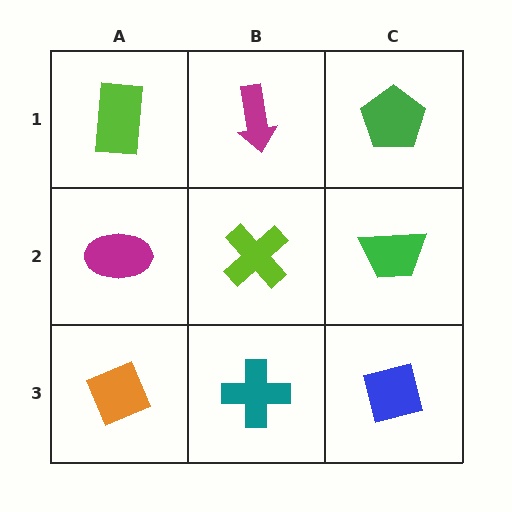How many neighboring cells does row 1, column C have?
2.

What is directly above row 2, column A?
A lime rectangle.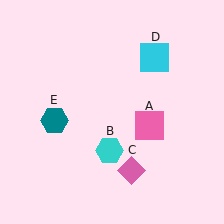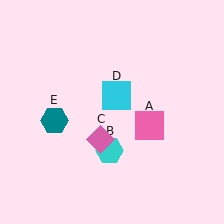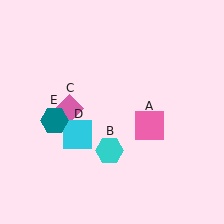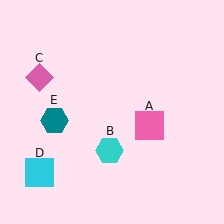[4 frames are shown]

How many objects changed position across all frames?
2 objects changed position: pink diamond (object C), cyan square (object D).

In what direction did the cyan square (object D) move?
The cyan square (object D) moved down and to the left.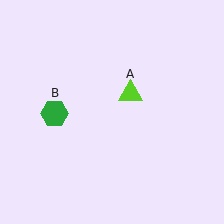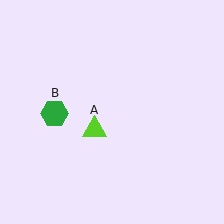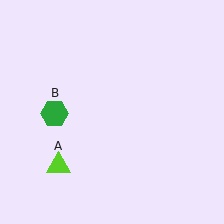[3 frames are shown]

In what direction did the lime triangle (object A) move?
The lime triangle (object A) moved down and to the left.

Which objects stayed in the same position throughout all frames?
Green hexagon (object B) remained stationary.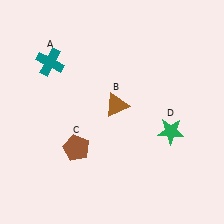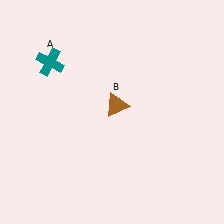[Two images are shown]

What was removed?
The green star (D), the brown pentagon (C) were removed in Image 2.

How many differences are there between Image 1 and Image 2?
There are 2 differences between the two images.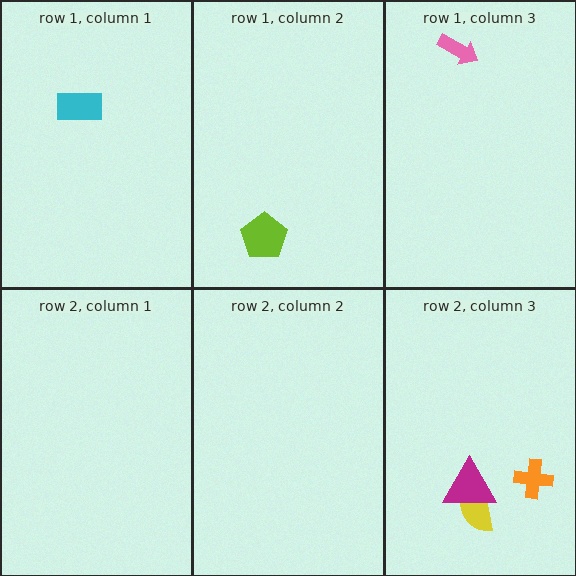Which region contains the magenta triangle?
The row 2, column 3 region.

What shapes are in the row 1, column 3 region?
The pink arrow.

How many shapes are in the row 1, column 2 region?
1.